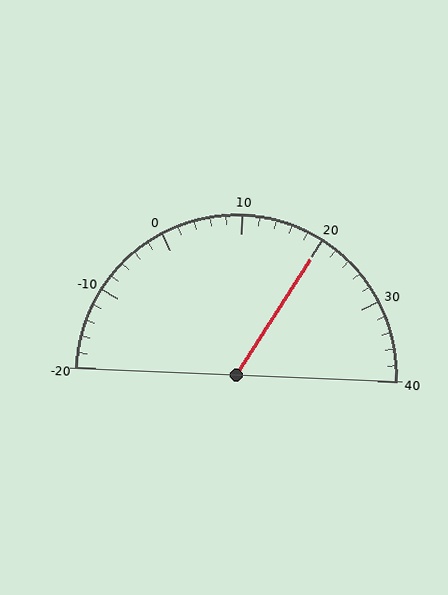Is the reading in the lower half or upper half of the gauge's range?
The reading is in the upper half of the range (-20 to 40).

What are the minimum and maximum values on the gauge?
The gauge ranges from -20 to 40.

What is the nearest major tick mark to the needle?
The nearest major tick mark is 20.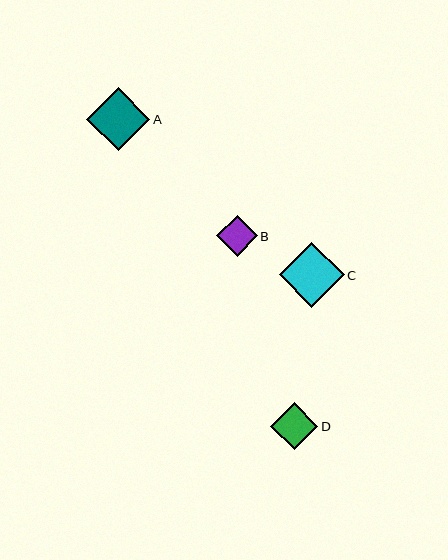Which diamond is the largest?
Diamond C is the largest with a size of approximately 65 pixels.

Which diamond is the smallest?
Diamond B is the smallest with a size of approximately 41 pixels.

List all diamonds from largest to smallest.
From largest to smallest: C, A, D, B.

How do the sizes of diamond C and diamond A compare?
Diamond C and diamond A are approximately the same size.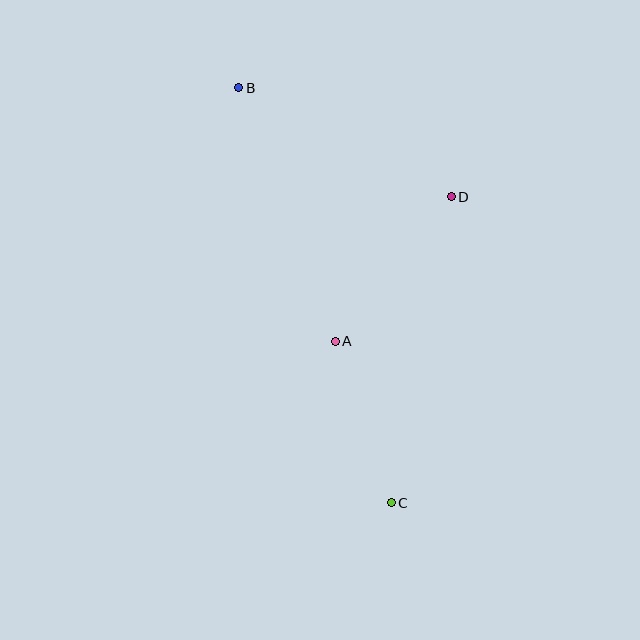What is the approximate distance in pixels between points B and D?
The distance between B and D is approximately 239 pixels.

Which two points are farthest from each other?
Points B and C are farthest from each other.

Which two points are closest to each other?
Points A and C are closest to each other.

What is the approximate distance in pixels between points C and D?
The distance between C and D is approximately 312 pixels.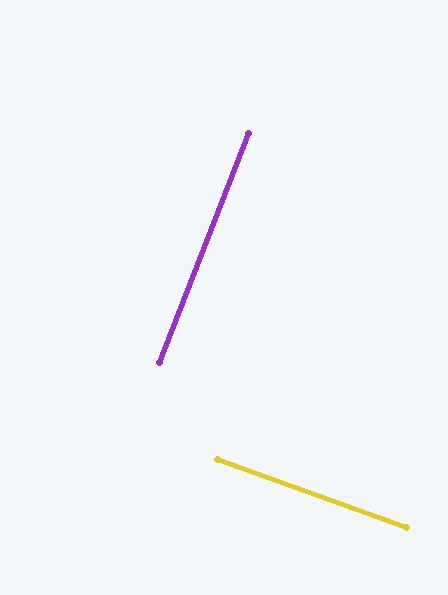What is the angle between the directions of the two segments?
Approximately 88 degrees.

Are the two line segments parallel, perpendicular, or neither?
Perpendicular — they meet at approximately 88°.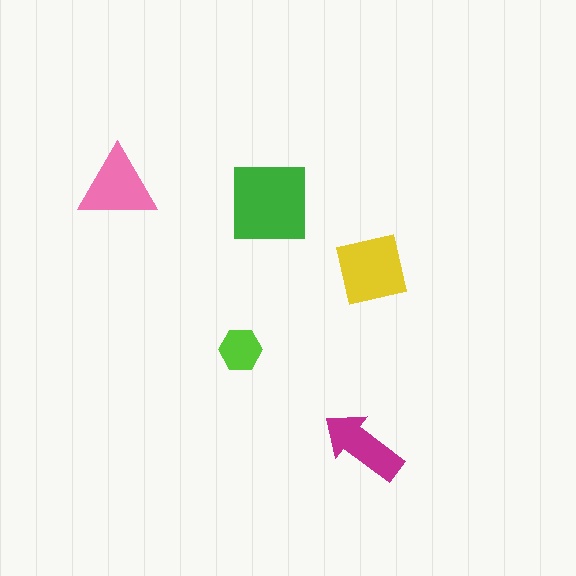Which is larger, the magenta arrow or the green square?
The green square.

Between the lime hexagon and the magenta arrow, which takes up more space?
The magenta arrow.